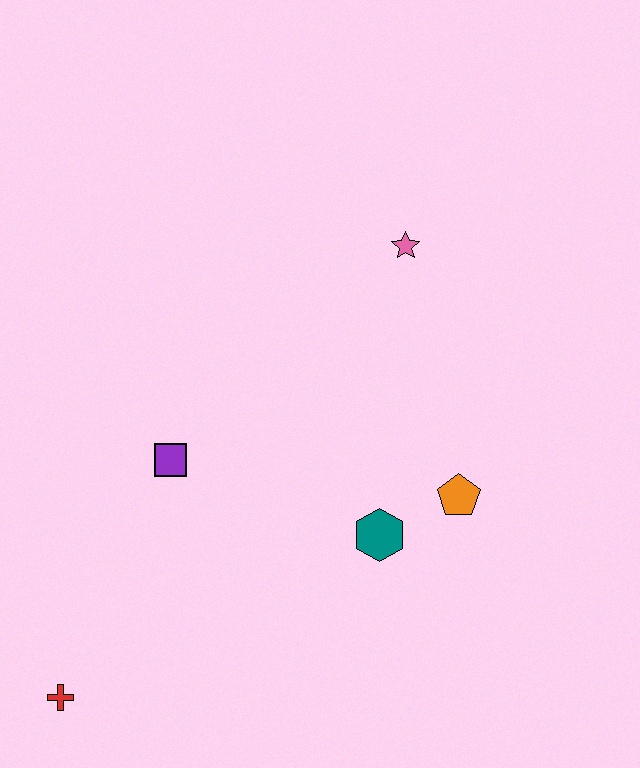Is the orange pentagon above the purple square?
No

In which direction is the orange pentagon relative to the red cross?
The orange pentagon is to the right of the red cross.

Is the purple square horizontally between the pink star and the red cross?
Yes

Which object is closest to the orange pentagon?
The teal hexagon is closest to the orange pentagon.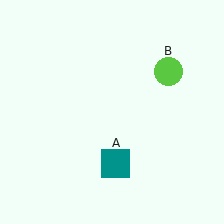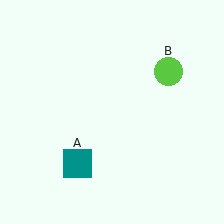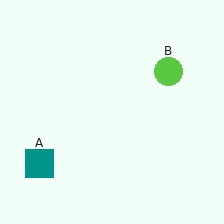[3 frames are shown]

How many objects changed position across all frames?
1 object changed position: teal square (object A).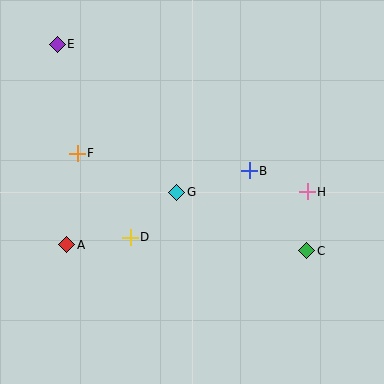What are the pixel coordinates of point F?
Point F is at (77, 153).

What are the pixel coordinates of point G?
Point G is at (177, 192).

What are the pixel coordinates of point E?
Point E is at (57, 44).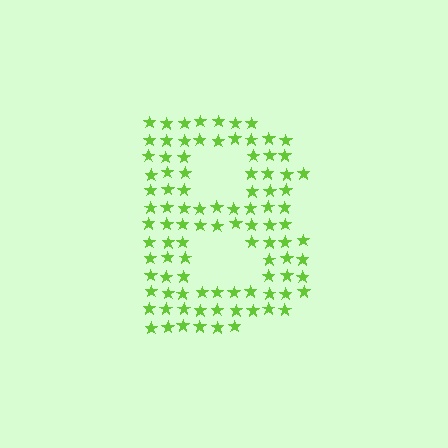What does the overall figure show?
The overall figure shows the letter B.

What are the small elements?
The small elements are stars.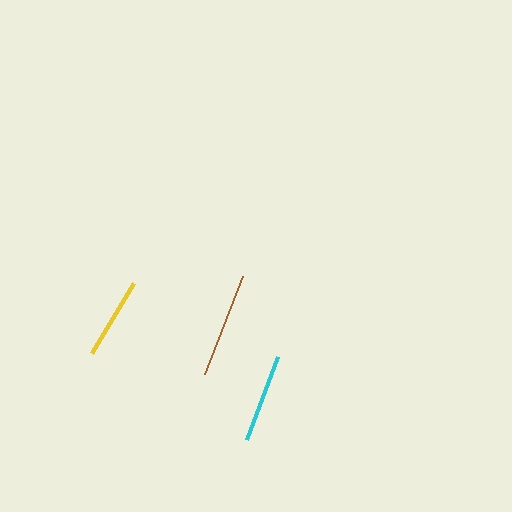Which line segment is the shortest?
The yellow line is the shortest at approximately 81 pixels.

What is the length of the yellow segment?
The yellow segment is approximately 81 pixels long.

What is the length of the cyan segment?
The cyan segment is approximately 89 pixels long.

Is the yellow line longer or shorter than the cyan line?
The cyan line is longer than the yellow line.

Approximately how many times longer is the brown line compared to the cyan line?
The brown line is approximately 1.2 times the length of the cyan line.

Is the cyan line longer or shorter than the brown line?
The brown line is longer than the cyan line.